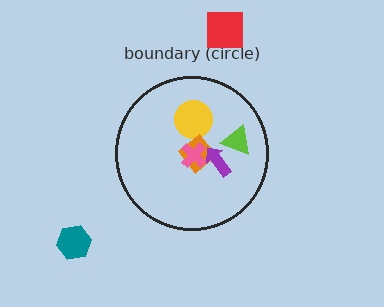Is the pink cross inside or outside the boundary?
Inside.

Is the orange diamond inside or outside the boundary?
Inside.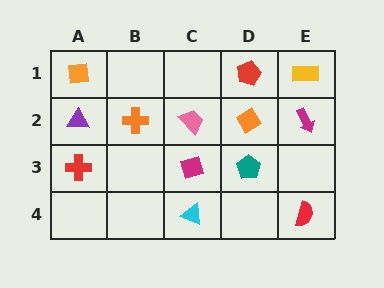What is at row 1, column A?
An orange square.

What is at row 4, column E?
A red semicircle.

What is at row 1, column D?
A red pentagon.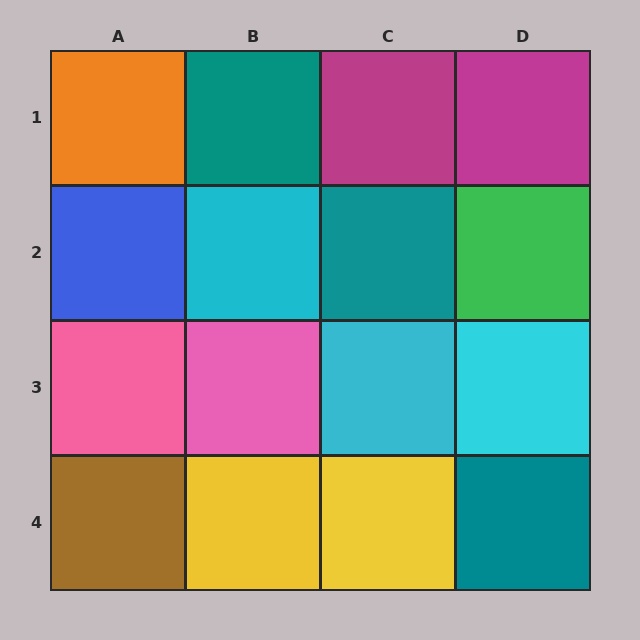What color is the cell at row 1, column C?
Magenta.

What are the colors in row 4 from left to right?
Brown, yellow, yellow, teal.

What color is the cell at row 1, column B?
Teal.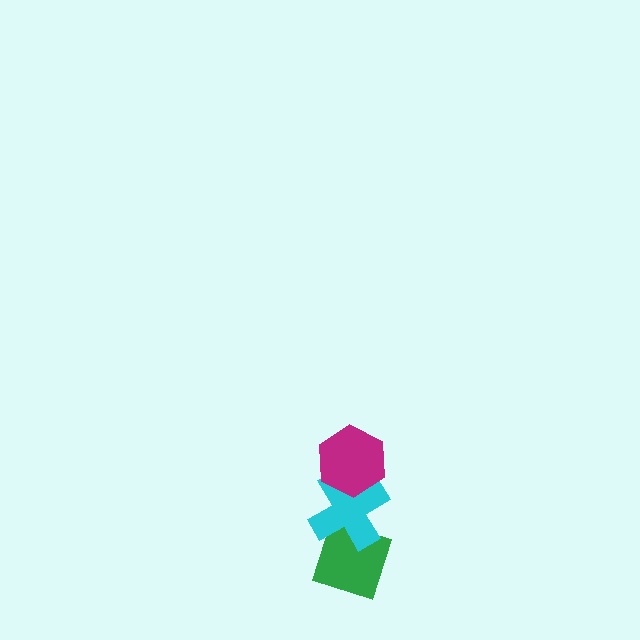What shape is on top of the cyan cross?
The magenta hexagon is on top of the cyan cross.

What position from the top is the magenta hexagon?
The magenta hexagon is 1st from the top.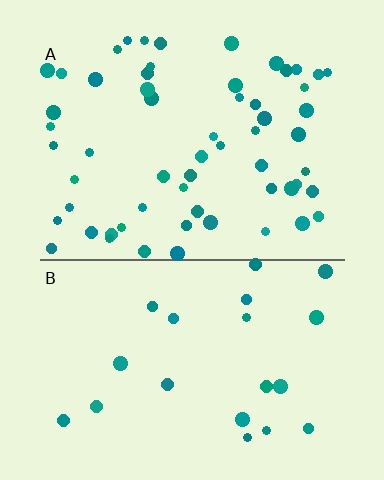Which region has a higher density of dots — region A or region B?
A (the top).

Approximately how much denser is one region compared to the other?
Approximately 2.8× — region A over region B.